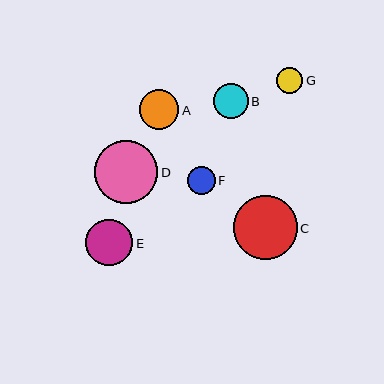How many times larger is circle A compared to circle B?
Circle A is approximately 1.1 times the size of circle B.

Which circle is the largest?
Circle C is the largest with a size of approximately 64 pixels.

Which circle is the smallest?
Circle G is the smallest with a size of approximately 26 pixels.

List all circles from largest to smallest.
From largest to smallest: C, D, E, A, B, F, G.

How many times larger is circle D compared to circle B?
Circle D is approximately 1.8 times the size of circle B.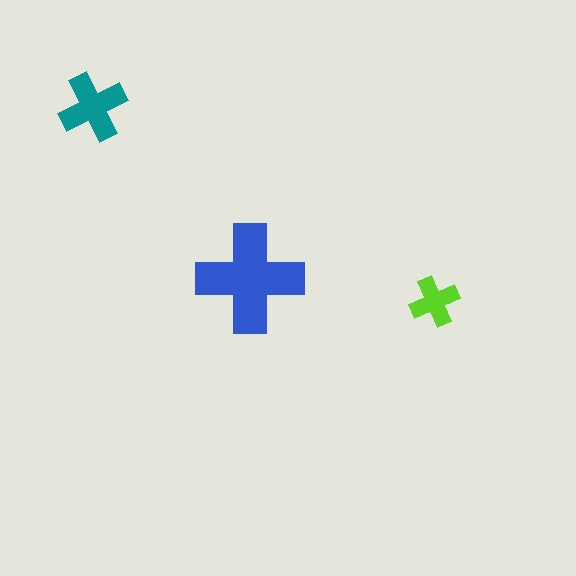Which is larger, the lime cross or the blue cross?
The blue one.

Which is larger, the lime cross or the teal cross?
The teal one.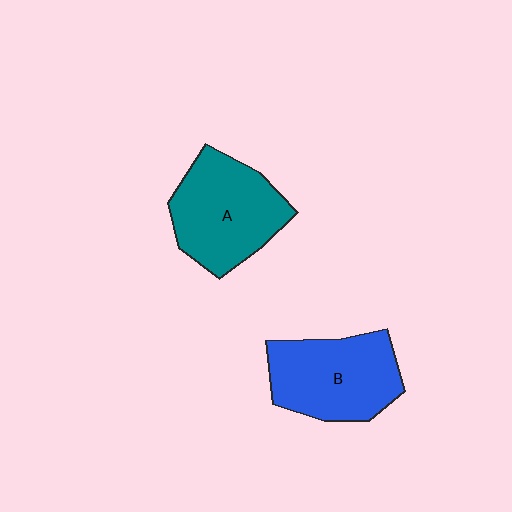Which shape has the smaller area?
Shape B (blue).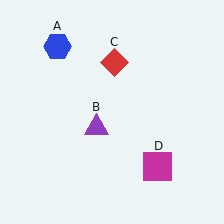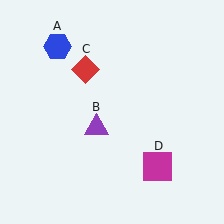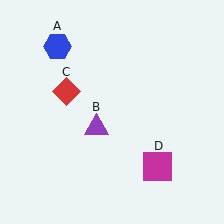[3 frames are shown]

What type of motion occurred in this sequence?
The red diamond (object C) rotated counterclockwise around the center of the scene.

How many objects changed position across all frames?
1 object changed position: red diamond (object C).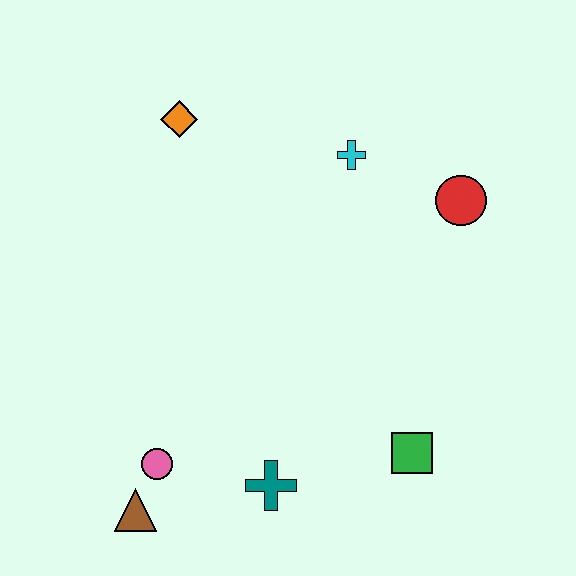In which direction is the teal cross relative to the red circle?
The teal cross is below the red circle.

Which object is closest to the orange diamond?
The cyan cross is closest to the orange diamond.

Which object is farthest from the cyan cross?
The brown triangle is farthest from the cyan cross.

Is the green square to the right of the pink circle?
Yes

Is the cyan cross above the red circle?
Yes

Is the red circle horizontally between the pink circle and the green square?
No